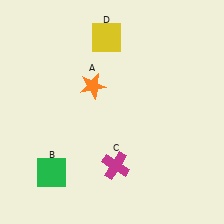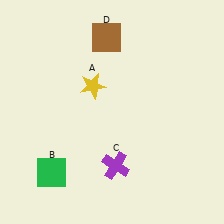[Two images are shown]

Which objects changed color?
A changed from orange to yellow. C changed from magenta to purple. D changed from yellow to brown.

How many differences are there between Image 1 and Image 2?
There are 3 differences between the two images.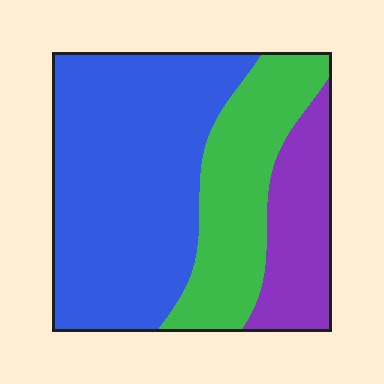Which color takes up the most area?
Blue, at roughly 55%.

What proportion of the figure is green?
Green takes up about one quarter (1/4) of the figure.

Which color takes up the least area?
Purple, at roughly 20%.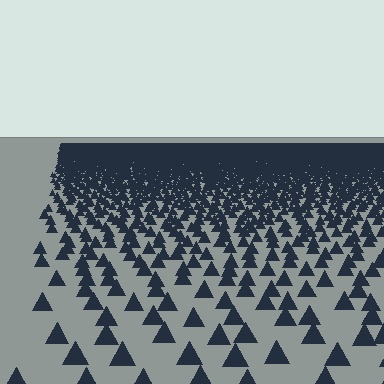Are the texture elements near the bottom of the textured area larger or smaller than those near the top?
Larger. Near the bottom, elements are closer to the viewer and appear at a bigger on-screen size.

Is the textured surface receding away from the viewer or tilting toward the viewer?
The surface is receding away from the viewer. Texture elements get smaller and denser toward the top.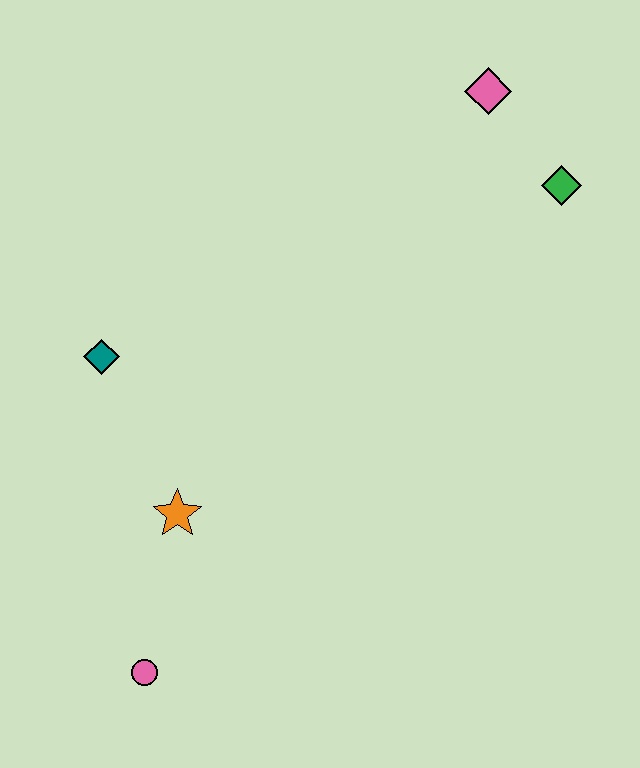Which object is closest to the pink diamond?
The green diamond is closest to the pink diamond.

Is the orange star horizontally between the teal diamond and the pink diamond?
Yes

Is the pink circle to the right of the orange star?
No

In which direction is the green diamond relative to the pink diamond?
The green diamond is below the pink diamond.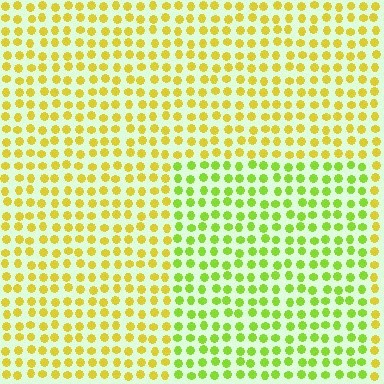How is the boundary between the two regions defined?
The boundary is defined purely by a slight shift in hue (about 36 degrees). Spacing, size, and orientation are identical on both sides.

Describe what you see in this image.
The image is filled with small yellow elements in a uniform arrangement. A rectangle-shaped region is visible where the elements are tinted to a slightly different hue, forming a subtle color boundary.